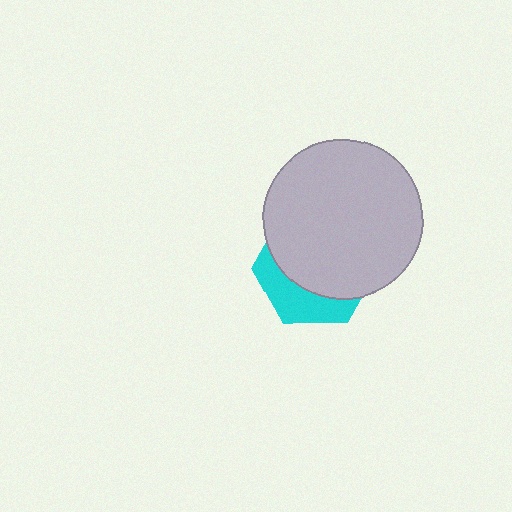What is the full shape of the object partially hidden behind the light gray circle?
The partially hidden object is a cyan hexagon.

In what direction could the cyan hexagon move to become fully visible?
The cyan hexagon could move down. That would shift it out from behind the light gray circle entirely.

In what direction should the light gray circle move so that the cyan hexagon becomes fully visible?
The light gray circle should move up. That is the shortest direction to clear the overlap and leave the cyan hexagon fully visible.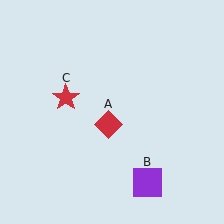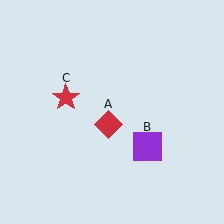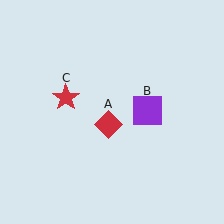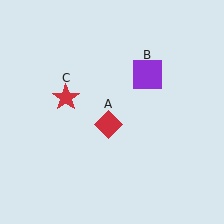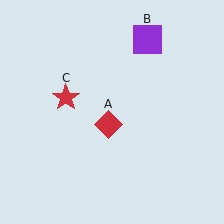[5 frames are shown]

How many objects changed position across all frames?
1 object changed position: purple square (object B).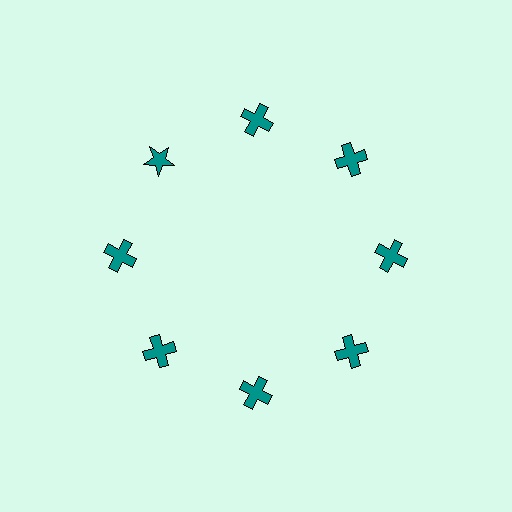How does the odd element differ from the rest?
It has a different shape: star instead of cross.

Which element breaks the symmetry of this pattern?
The teal star at roughly the 10 o'clock position breaks the symmetry. All other shapes are teal crosses.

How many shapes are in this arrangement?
There are 8 shapes arranged in a ring pattern.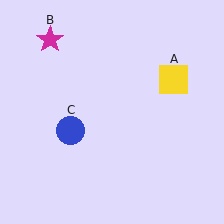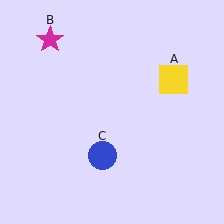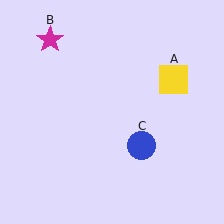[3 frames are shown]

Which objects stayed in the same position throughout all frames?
Yellow square (object A) and magenta star (object B) remained stationary.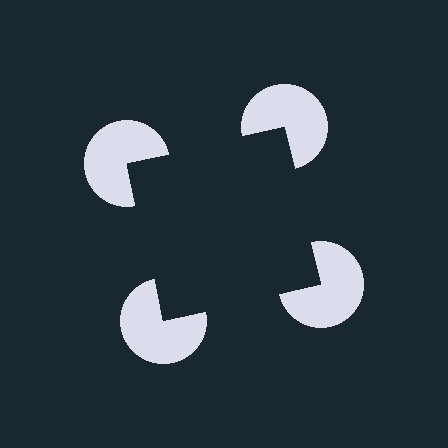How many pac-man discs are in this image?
There are 4 — one at each vertex of the illusory square.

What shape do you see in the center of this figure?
An illusory square — its edges are inferred from the aligned wedge cuts in the pac-man discs, not physically drawn.